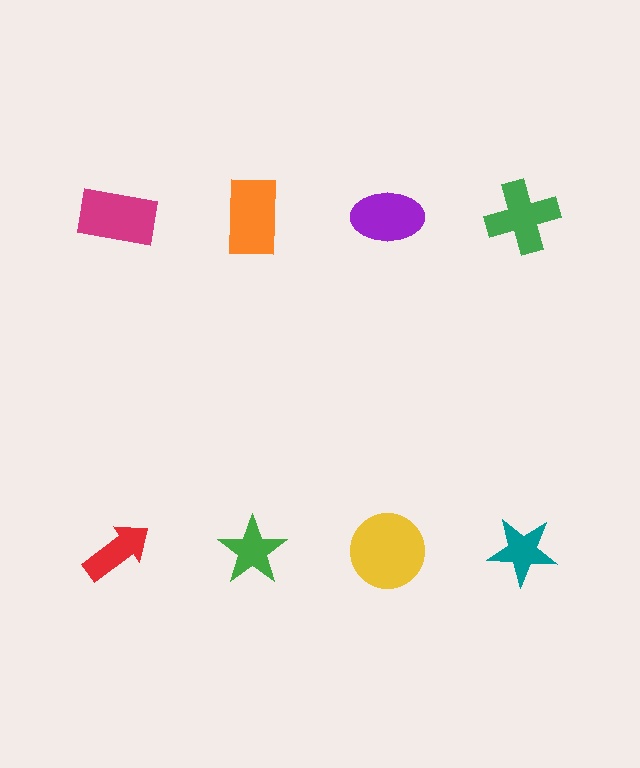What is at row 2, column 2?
A green star.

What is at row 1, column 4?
A green cross.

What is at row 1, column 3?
A purple ellipse.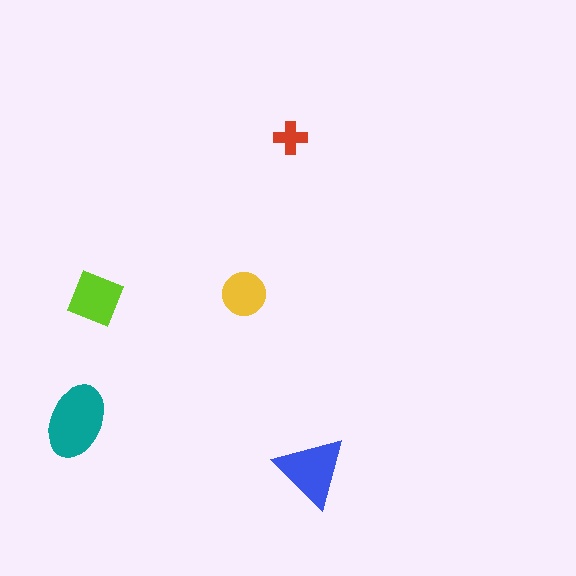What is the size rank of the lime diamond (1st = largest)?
3rd.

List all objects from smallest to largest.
The red cross, the yellow circle, the lime diamond, the blue triangle, the teal ellipse.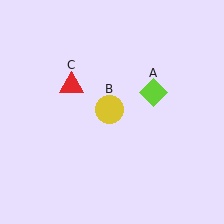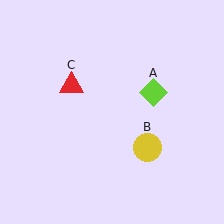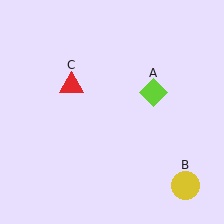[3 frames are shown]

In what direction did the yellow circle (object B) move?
The yellow circle (object B) moved down and to the right.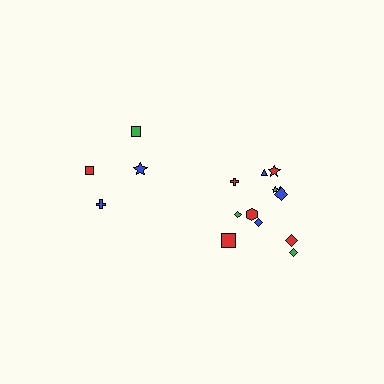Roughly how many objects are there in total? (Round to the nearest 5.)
Roughly 15 objects in total.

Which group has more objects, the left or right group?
The right group.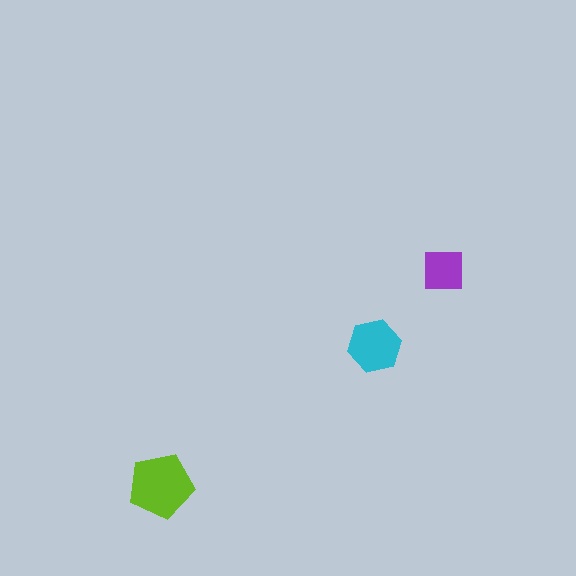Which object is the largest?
The lime pentagon.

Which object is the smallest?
The purple square.